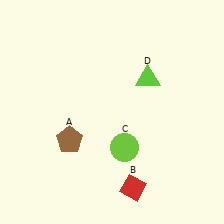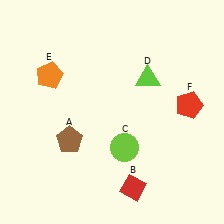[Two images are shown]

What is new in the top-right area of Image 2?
A red pentagon (F) was added in the top-right area of Image 2.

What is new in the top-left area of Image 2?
An orange pentagon (E) was added in the top-left area of Image 2.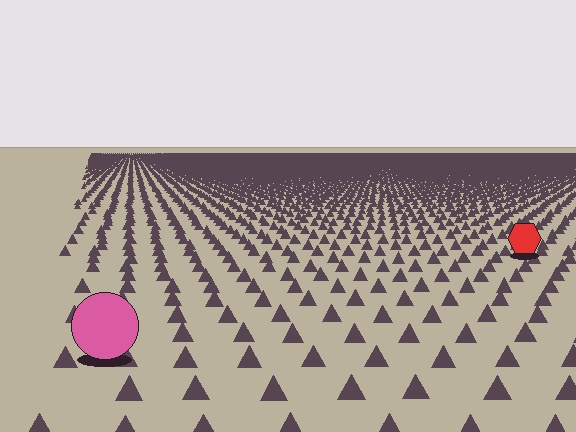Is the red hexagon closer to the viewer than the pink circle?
No. The pink circle is closer — you can tell from the texture gradient: the ground texture is coarser near it.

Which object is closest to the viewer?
The pink circle is closest. The texture marks near it are larger and more spread out.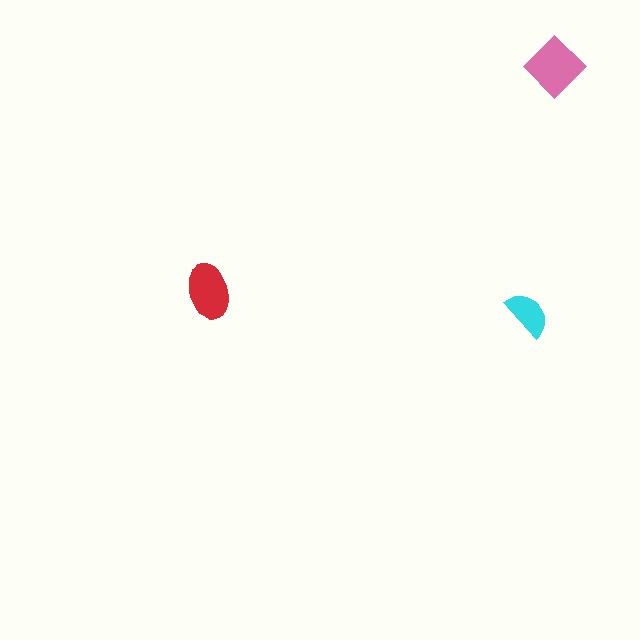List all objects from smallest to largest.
The cyan semicircle, the red ellipse, the pink diamond.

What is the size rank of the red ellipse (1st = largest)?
2nd.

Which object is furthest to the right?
The pink diamond is rightmost.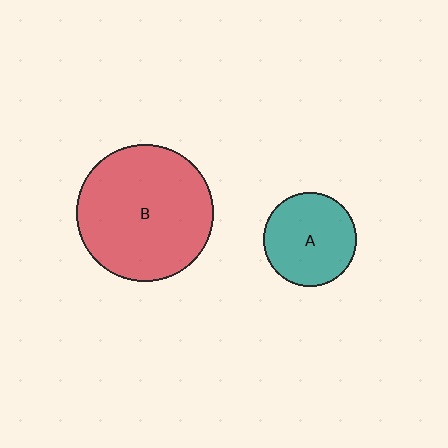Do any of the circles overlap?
No, none of the circles overlap.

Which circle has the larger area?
Circle B (red).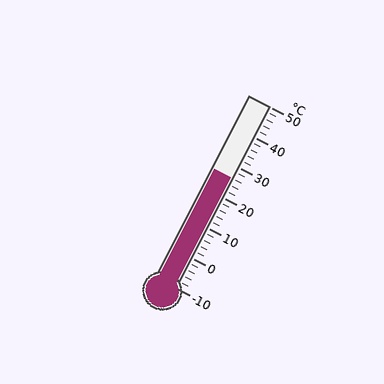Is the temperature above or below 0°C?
The temperature is above 0°C.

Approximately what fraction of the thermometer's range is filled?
The thermometer is filled to approximately 60% of its range.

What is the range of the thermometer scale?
The thermometer scale ranges from -10°C to 50°C.